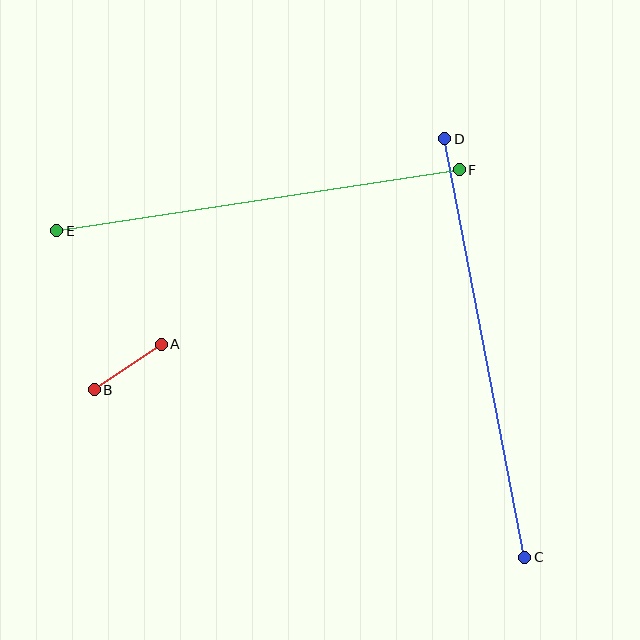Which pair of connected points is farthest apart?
Points C and D are farthest apart.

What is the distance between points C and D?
The distance is approximately 426 pixels.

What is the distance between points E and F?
The distance is approximately 407 pixels.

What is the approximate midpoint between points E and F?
The midpoint is at approximately (258, 200) pixels.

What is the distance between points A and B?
The distance is approximately 81 pixels.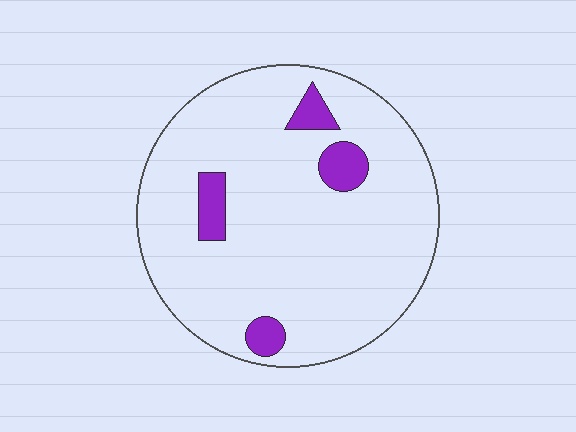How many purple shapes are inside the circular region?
4.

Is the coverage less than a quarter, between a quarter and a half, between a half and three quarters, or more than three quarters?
Less than a quarter.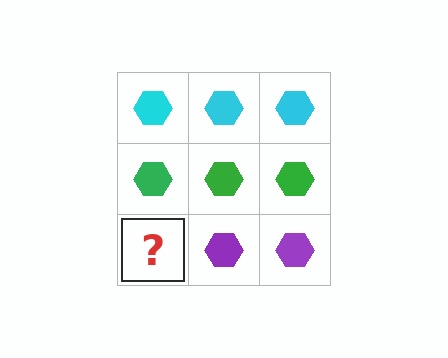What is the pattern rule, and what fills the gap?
The rule is that each row has a consistent color. The gap should be filled with a purple hexagon.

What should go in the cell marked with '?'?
The missing cell should contain a purple hexagon.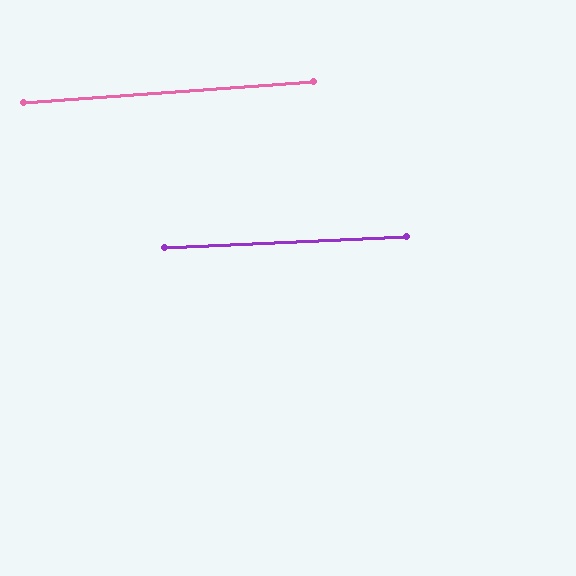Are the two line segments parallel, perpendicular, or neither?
Parallel — their directions differ by only 1.6°.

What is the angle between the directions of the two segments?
Approximately 2 degrees.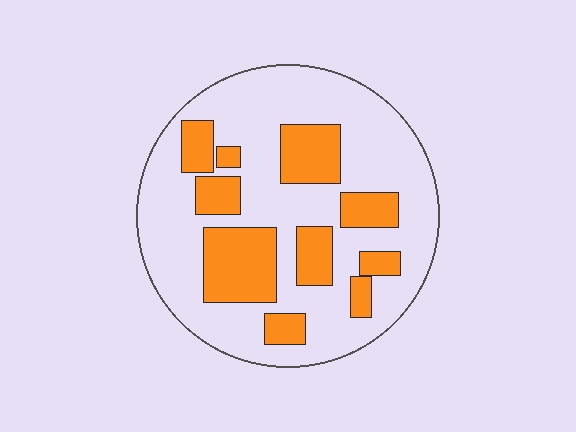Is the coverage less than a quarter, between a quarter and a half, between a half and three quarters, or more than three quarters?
Between a quarter and a half.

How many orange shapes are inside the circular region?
10.